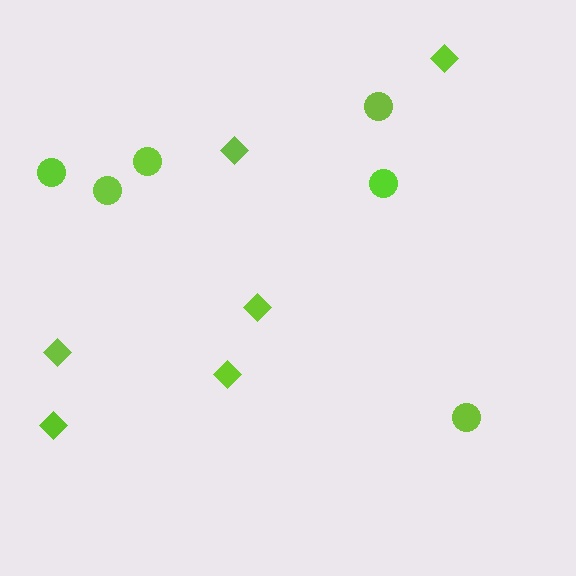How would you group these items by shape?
There are 2 groups: one group of diamonds (6) and one group of circles (6).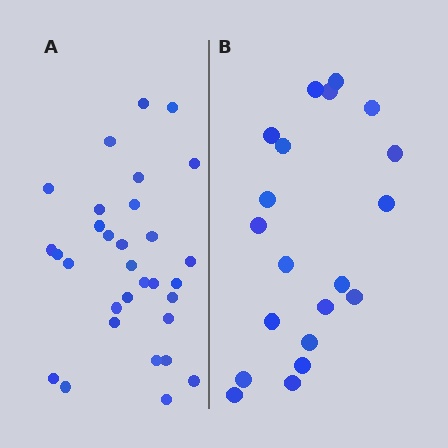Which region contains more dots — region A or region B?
Region A (the left region) has more dots.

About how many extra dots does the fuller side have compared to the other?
Region A has roughly 12 or so more dots than region B.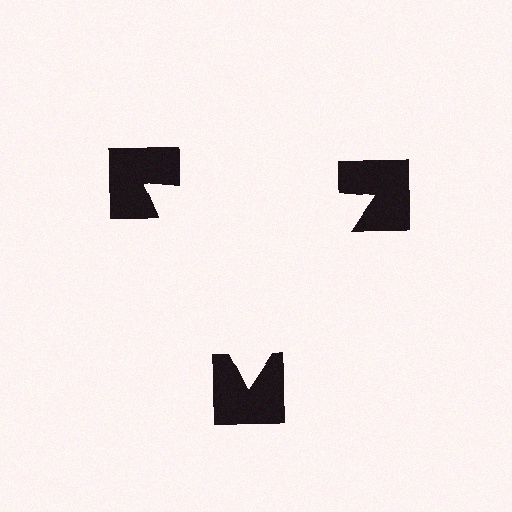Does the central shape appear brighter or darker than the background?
It typically appears slightly brighter than the background, even though no actual brightness change is drawn.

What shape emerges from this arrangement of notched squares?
An illusory triangle — its edges are inferred from the aligned wedge cuts in the notched squares, not physically drawn.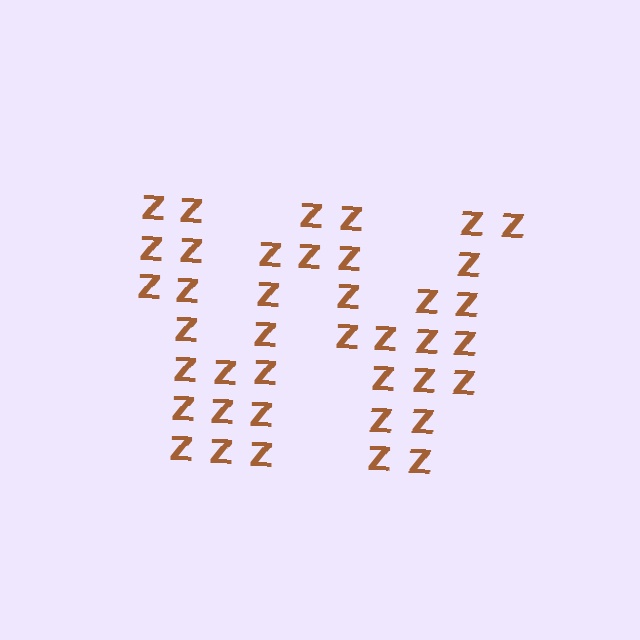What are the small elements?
The small elements are letter Z's.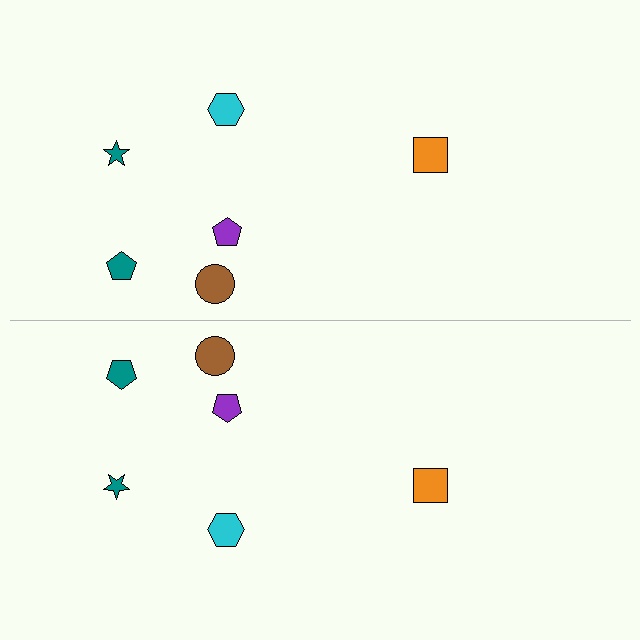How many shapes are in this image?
There are 12 shapes in this image.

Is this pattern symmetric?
Yes, this pattern has bilateral (reflection) symmetry.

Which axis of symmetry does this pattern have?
The pattern has a horizontal axis of symmetry running through the center of the image.